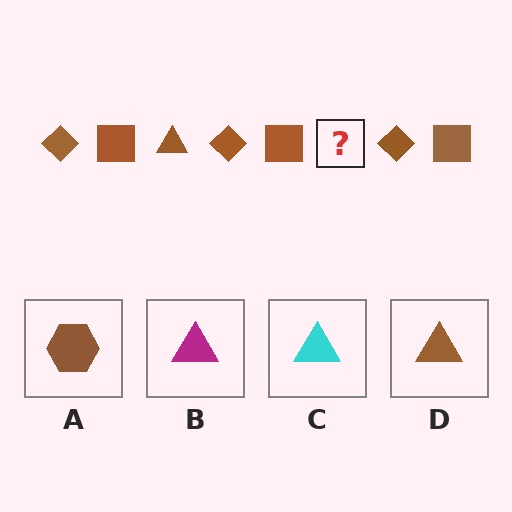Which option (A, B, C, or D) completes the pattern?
D.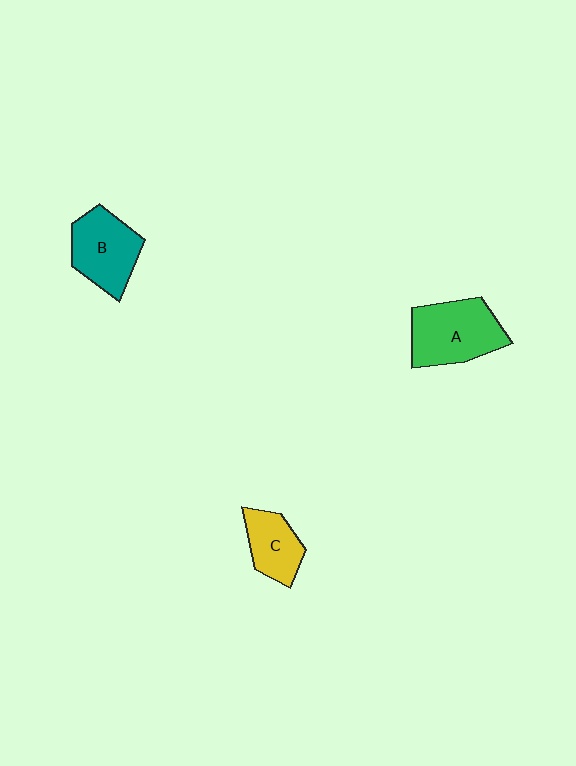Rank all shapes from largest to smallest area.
From largest to smallest: A (green), B (teal), C (yellow).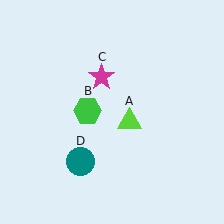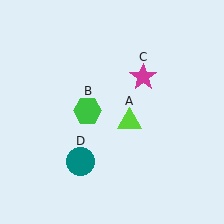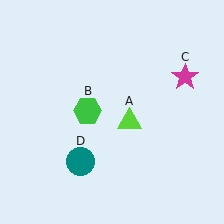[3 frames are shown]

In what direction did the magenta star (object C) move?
The magenta star (object C) moved right.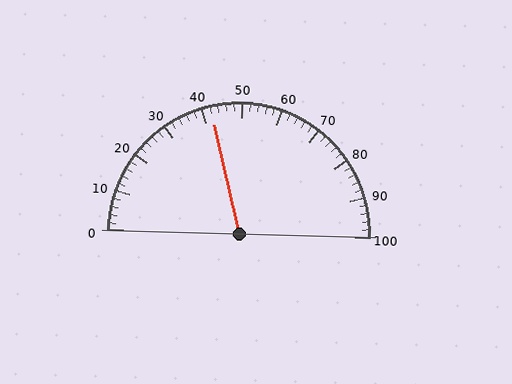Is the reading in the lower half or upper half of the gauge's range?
The reading is in the lower half of the range (0 to 100).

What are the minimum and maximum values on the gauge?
The gauge ranges from 0 to 100.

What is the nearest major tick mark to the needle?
The nearest major tick mark is 40.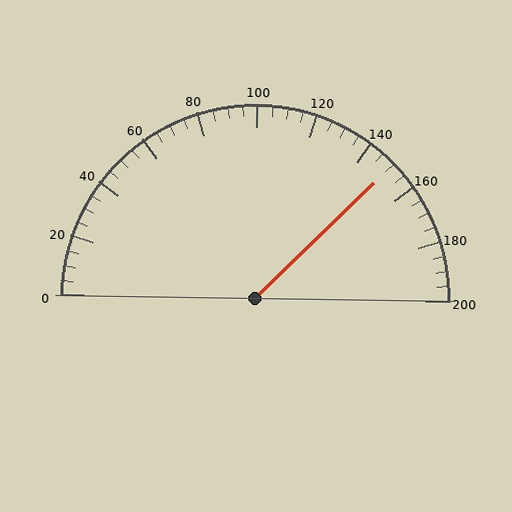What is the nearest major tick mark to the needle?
The nearest major tick mark is 160.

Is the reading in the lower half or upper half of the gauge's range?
The reading is in the upper half of the range (0 to 200).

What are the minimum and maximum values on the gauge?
The gauge ranges from 0 to 200.